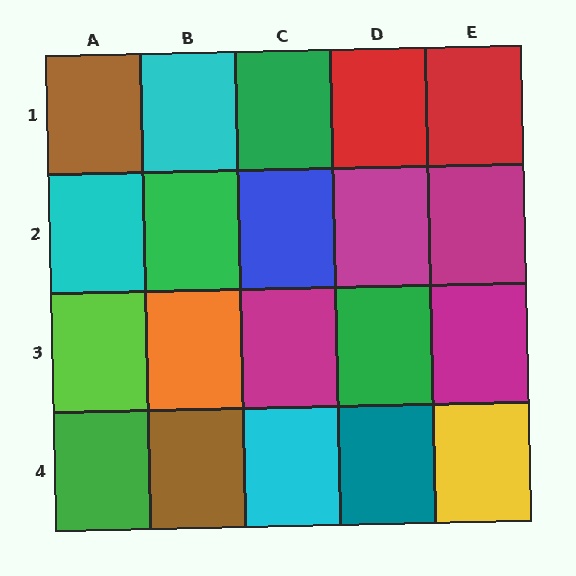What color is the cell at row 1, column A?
Brown.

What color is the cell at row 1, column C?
Green.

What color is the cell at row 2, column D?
Magenta.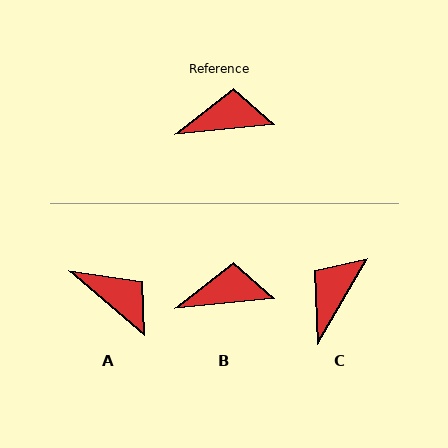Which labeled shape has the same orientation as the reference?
B.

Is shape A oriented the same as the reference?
No, it is off by about 47 degrees.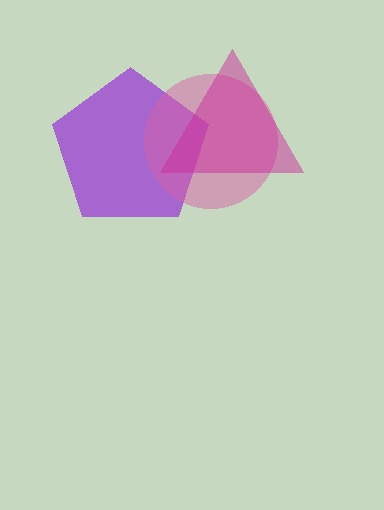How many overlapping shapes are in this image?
There are 3 overlapping shapes in the image.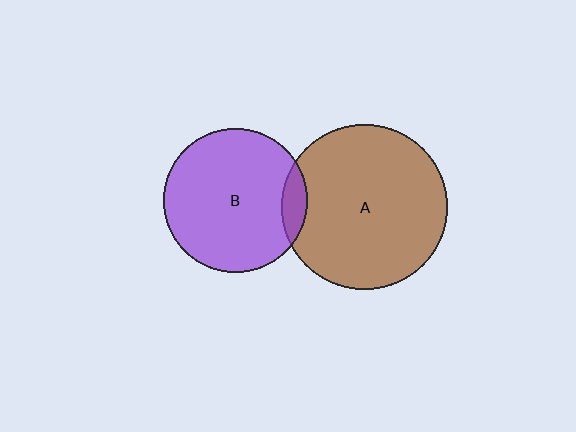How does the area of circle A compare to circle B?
Approximately 1.3 times.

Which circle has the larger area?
Circle A (brown).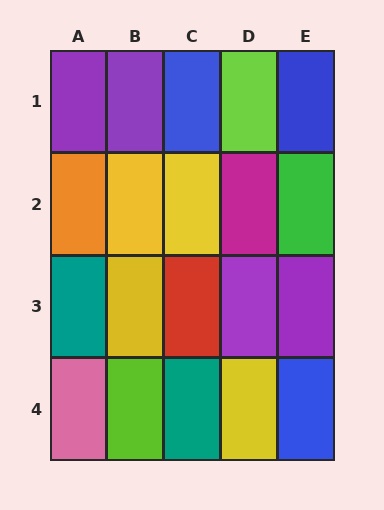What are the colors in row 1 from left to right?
Purple, purple, blue, lime, blue.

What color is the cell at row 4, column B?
Lime.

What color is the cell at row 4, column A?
Pink.